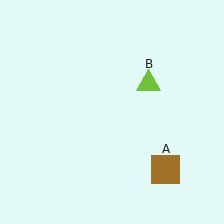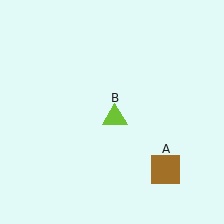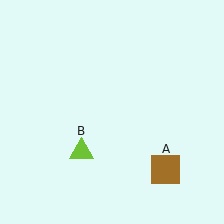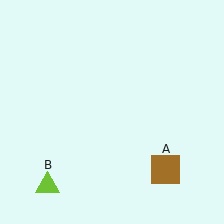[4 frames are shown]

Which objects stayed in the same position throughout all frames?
Brown square (object A) remained stationary.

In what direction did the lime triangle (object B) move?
The lime triangle (object B) moved down and to the left.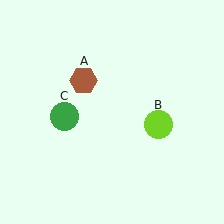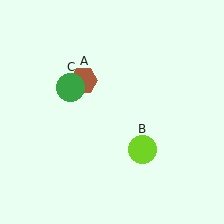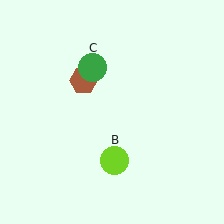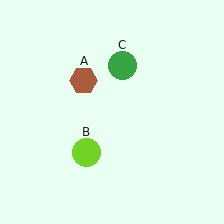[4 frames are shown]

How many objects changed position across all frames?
2 objects changed position: lime circle (object B), green circle (object C).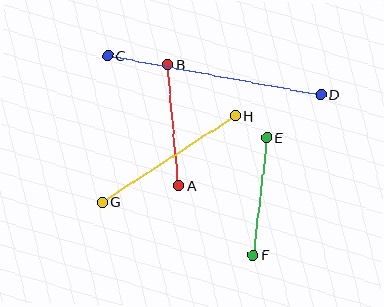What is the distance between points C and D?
The distance is approximately 217 pixels.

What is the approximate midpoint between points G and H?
The midpoint is at approximately (169, 159) pixels.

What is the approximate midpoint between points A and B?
The midpoint is at approximately (173, 125) pixels.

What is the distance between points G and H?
The distance is approximately 158 pixels.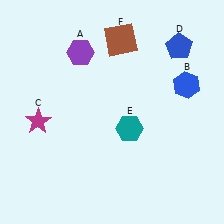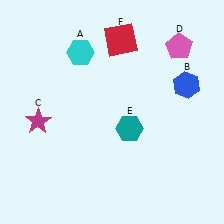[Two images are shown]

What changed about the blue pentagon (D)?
In Image 1, D is blue. In Image 2, it changed to pink.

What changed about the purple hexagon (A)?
In Image 1, A is purple. In Image 2, it changed to cyan.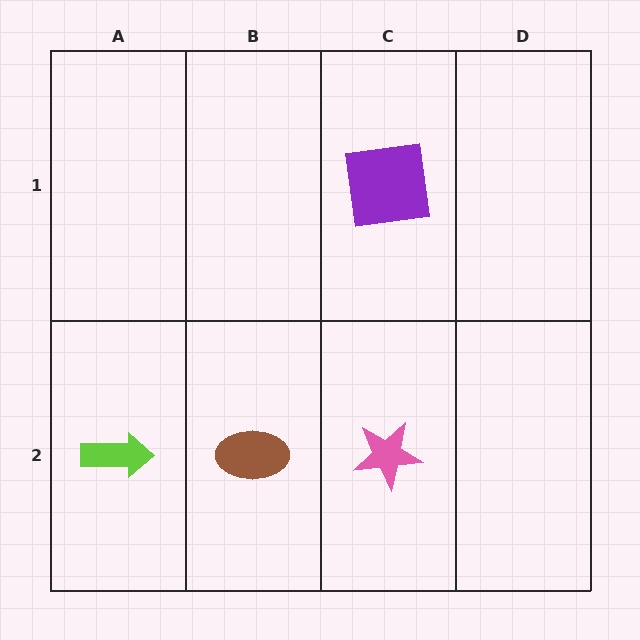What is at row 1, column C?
A purple square.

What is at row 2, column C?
A pink star.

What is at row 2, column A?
A lime arrow.